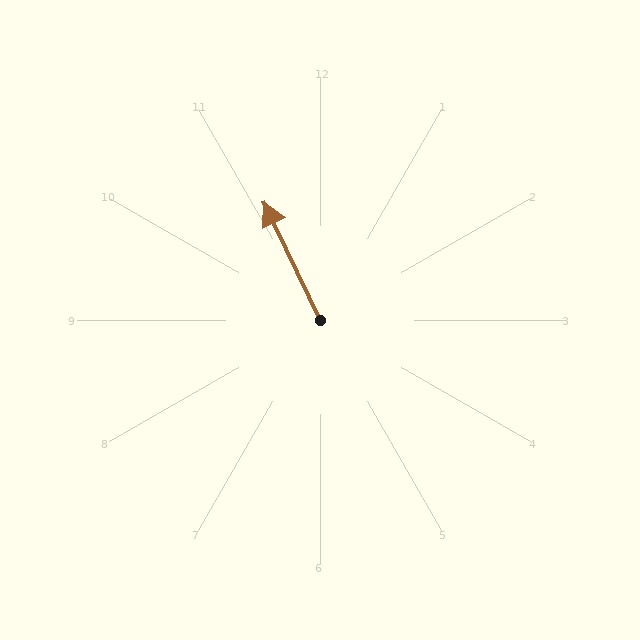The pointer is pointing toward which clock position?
Roughly 11 o'clock.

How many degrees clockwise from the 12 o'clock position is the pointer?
Approximately 335 degrees.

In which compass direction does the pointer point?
Northwest.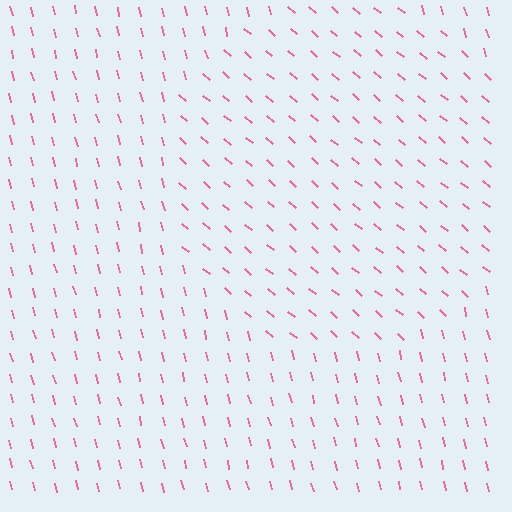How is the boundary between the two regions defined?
The boundary is defined purely by a change in line orientation (approximately 35 degrees difference). All lines are the same color and thickness.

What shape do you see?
I see a circle.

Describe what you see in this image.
The image is filled with small pink line segments. A circle region in the image has lines oriented differently from the surrounding lines, creating a visible texture boundary.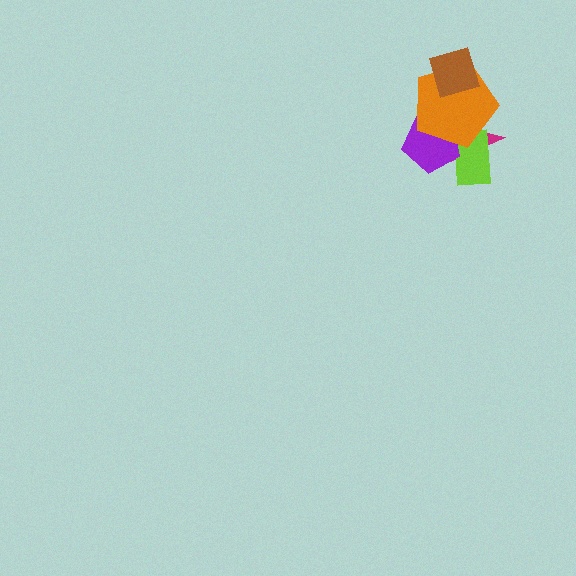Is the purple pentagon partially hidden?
Yes, it is partially covered by another shape.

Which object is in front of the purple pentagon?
The orange pentagon is in front of the purple pentagon.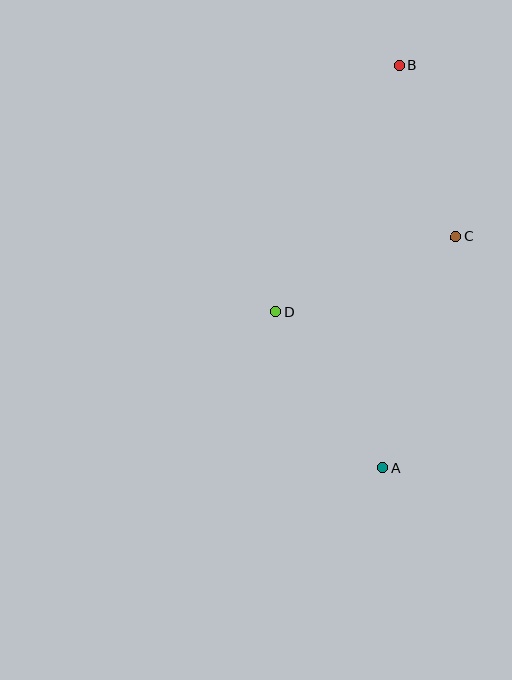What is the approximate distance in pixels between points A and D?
The distance between A and D is approximately 189 pixels.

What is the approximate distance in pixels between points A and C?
The distance between A and C is approximately 242 pixels.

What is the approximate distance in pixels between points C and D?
The distance between C and D is approximately 195 pixels.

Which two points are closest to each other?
Points B and C are closest to each other.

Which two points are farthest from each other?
Points A and B are farthest from each other.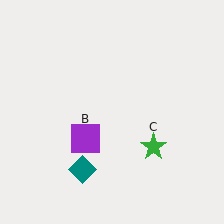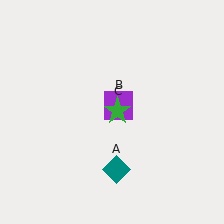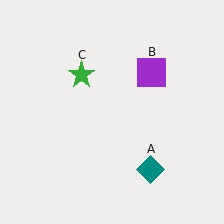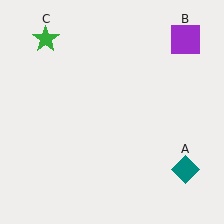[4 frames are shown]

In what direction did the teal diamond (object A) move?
The teal diamond (object A) moved right.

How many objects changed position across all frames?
3 objects changed position: teal diamond (object A), purple square (object B), green star (object C).